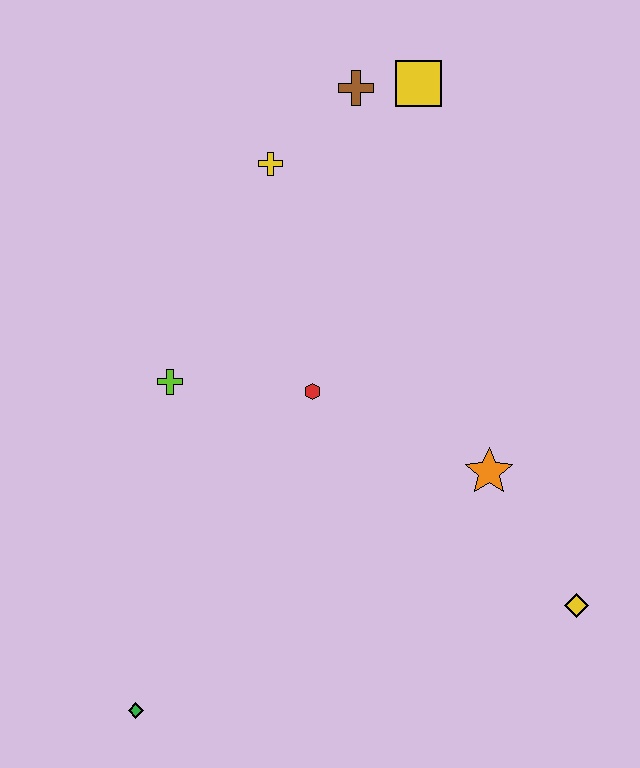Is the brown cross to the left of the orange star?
Yes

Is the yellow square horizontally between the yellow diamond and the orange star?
No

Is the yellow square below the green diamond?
No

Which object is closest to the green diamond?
The lime cross is closest to the green diamond.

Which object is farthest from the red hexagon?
The green diamond is farthest from the red hexagon.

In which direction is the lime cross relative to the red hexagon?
The lime cross is to the left of the red hexagon.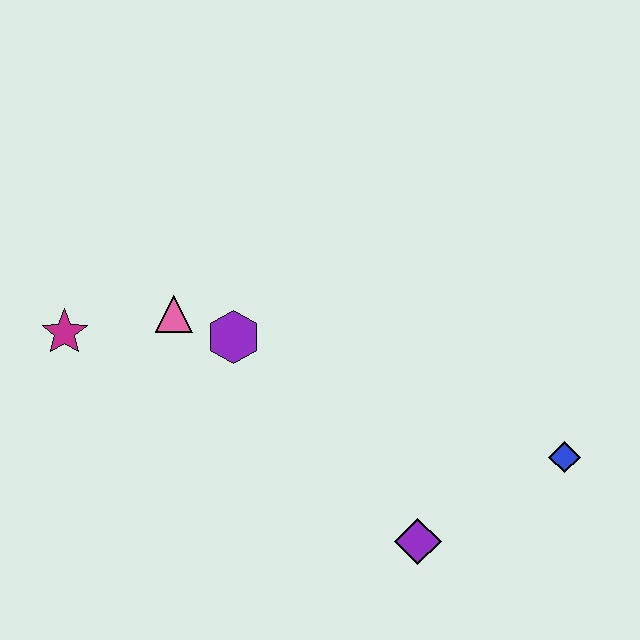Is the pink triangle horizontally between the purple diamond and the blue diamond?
No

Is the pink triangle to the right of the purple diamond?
No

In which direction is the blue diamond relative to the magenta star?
The blue diamond is to the right of the magenta star.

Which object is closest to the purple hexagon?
The pink triangle is closest to the purple hexagon.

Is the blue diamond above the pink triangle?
No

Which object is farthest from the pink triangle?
The blue diamond is farthest from the pink triangle.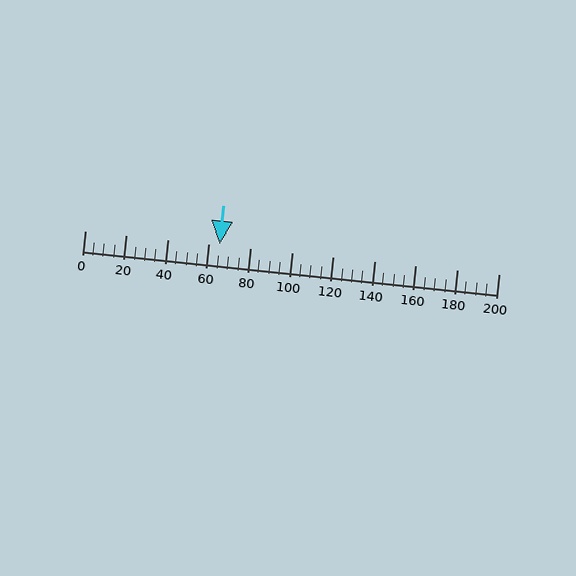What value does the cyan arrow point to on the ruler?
The cyan arrow points to approximately 65.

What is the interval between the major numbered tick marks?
The major tick marks are spaced 20 units apart.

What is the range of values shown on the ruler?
The ruler shows values from 0 to 200.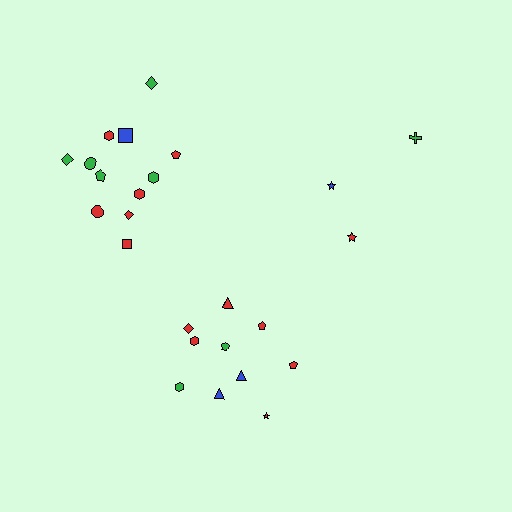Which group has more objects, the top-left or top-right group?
The top-left group.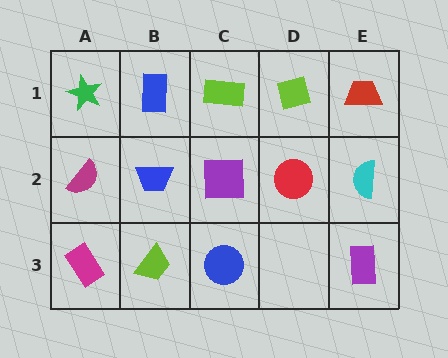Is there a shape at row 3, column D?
No, that cell is empty.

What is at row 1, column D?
A lime square.